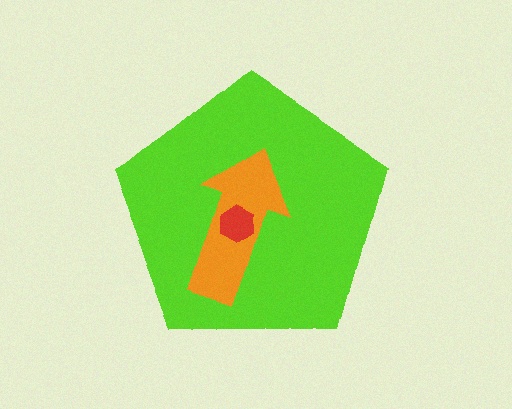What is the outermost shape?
The lime pentagon.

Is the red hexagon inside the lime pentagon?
Yes.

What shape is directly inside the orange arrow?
The red hexagon.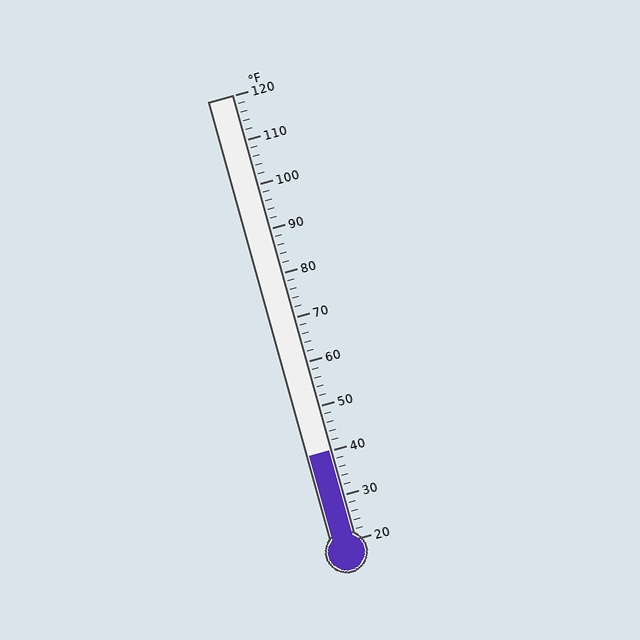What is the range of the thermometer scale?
The thermometer scale ranges from 20°F to 120°F.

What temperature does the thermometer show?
The thermometer shows approximately 40°F.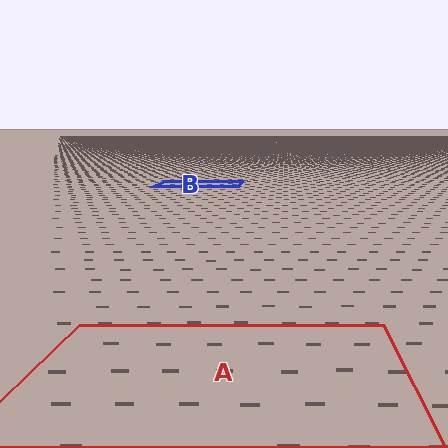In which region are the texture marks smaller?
The texture marks are smaller in region B, because it is farther away.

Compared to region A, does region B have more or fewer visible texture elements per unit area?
Region B has more texture elements per unit area — they are packed more densely because it is farther away.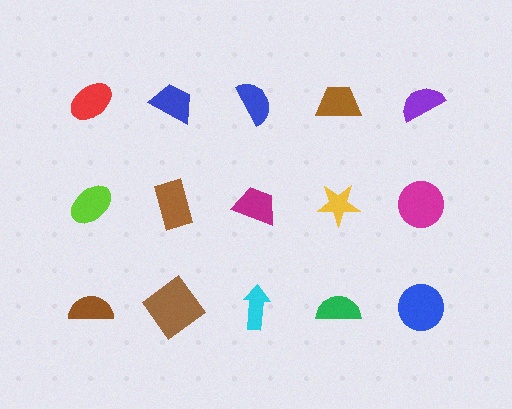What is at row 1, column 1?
A red ellipse.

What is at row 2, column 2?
A brown rectangle.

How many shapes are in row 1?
5 shapes.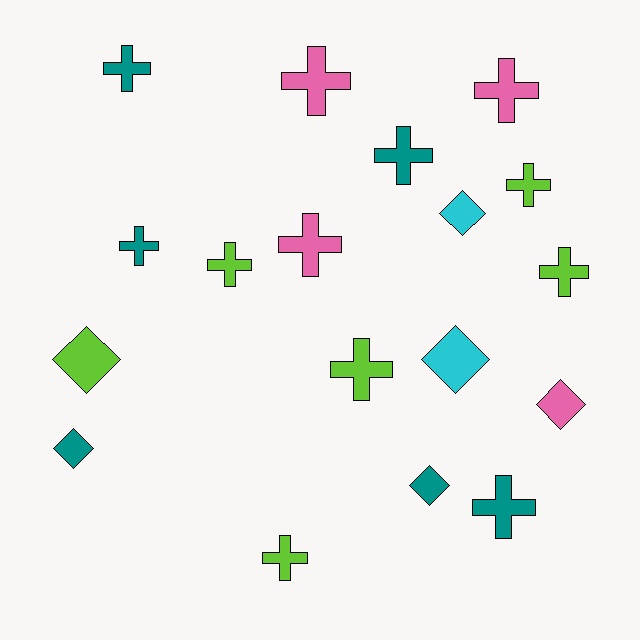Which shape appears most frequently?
Cross, with 12 objects.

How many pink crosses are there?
There are 3 pink crosses.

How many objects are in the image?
There are 18 objects.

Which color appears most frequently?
Lime, with 6 objects.